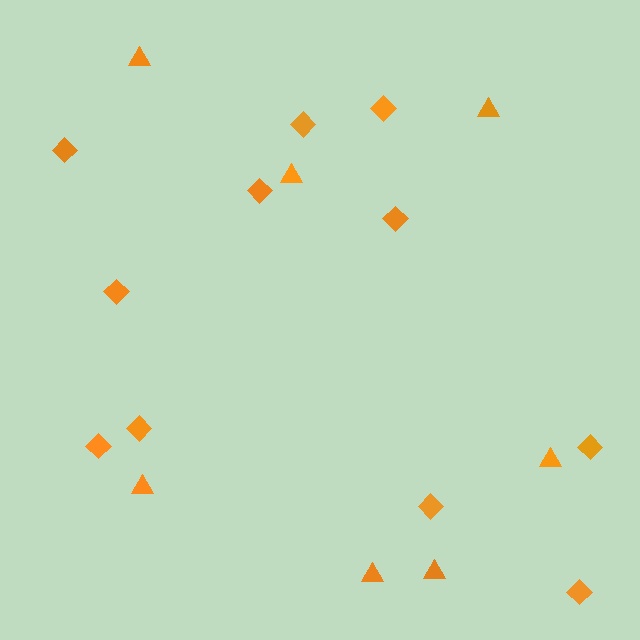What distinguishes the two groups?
There are 2 groups: one group of triangles (7) and one group of diamonds (11).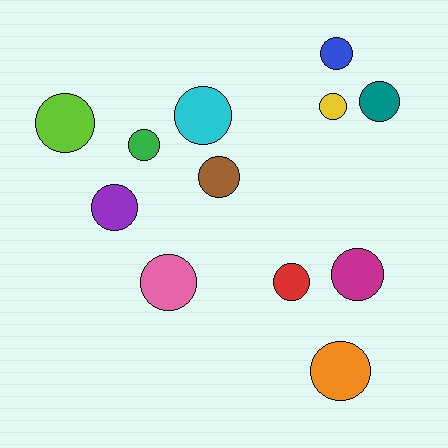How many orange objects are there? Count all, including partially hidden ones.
There is 1 orange object.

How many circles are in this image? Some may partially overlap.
There are 12 circles.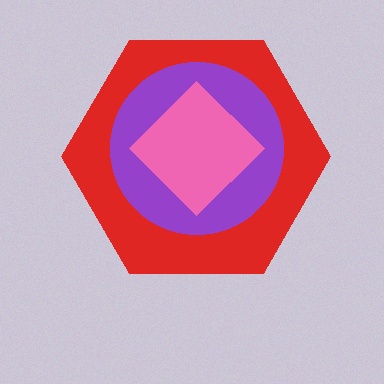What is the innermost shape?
The pink diamond.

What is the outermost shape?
The red hexagon.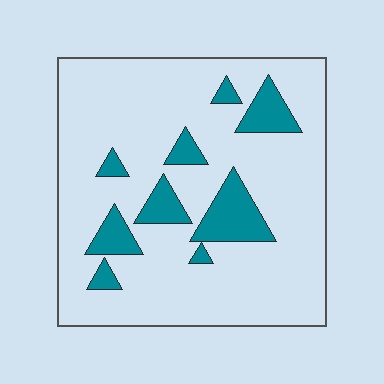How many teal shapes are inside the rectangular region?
9.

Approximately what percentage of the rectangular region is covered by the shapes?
Approximately 15%.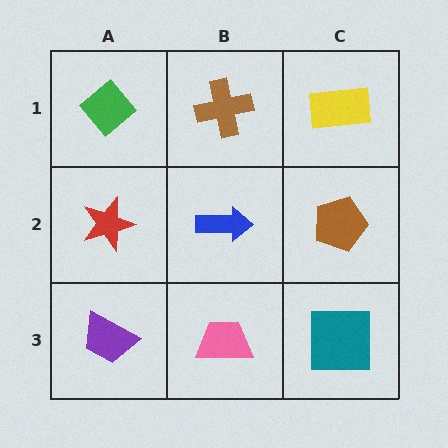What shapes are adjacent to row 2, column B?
A brown cross (row 1, column B), a pink trapezoid (row 3, column B), a red star (row 2, column A), a brown pentagon (row 2, column C).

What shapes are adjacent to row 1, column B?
A blue arrow (row 2, column B), a green diamond (row 1, column A), a yellow rectangle (row 1, column C).